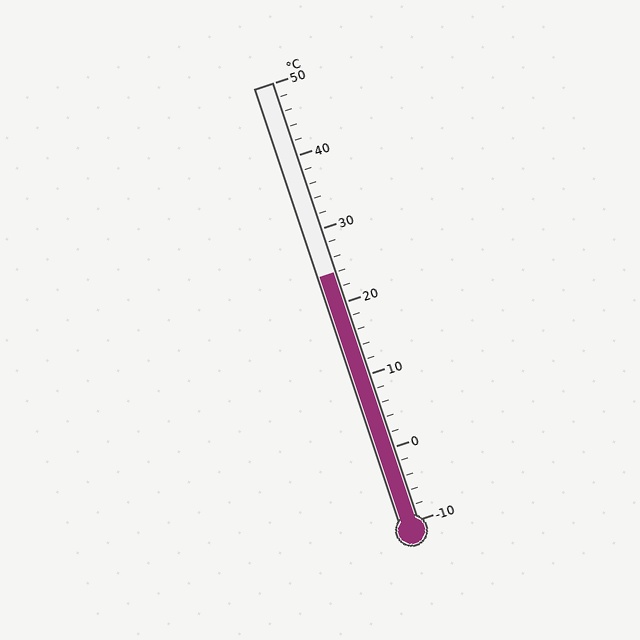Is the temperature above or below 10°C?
The temperature is above 10°C.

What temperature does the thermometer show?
The thermometer shows approximately 24°C.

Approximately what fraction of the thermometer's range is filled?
The thermometer is filled to approximately 55% of its range.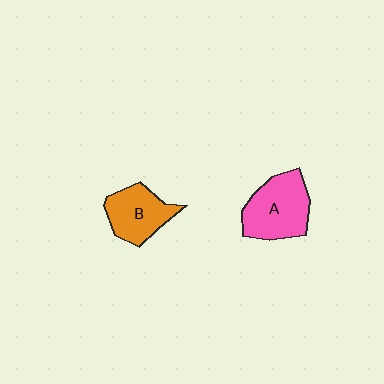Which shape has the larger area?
Shape A (pink).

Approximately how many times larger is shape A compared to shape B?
Approximately 1.3 times.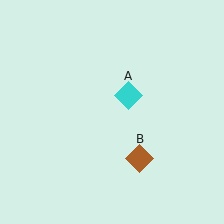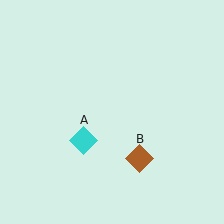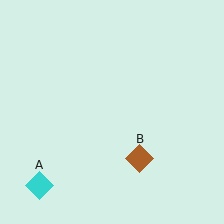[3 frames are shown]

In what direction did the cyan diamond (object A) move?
The cyan diamond (object A) moved down and to the left.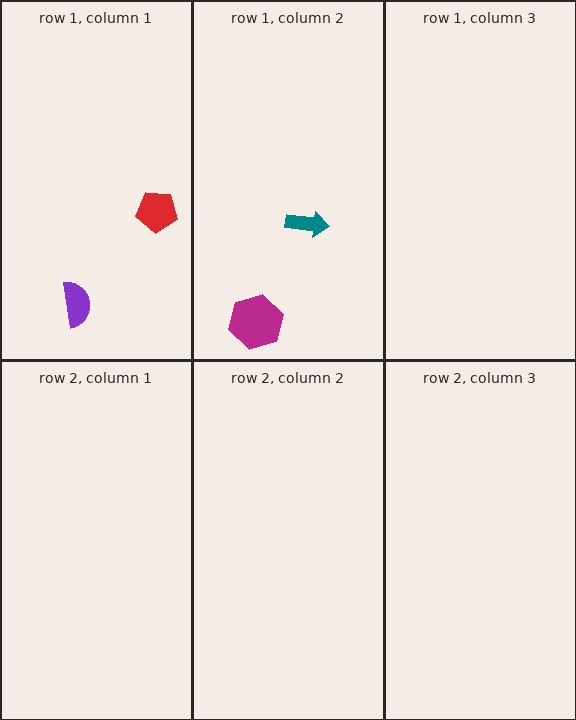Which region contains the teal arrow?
The row 1, column 2 region.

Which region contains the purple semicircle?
The row 1, column 1 region.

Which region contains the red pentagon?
The row 1, column 1 region.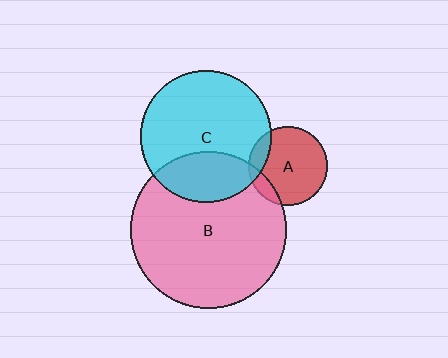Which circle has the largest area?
Circle B (pink).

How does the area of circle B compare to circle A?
Approximately 3.8 times.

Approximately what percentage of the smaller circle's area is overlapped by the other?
Approximately 10%.